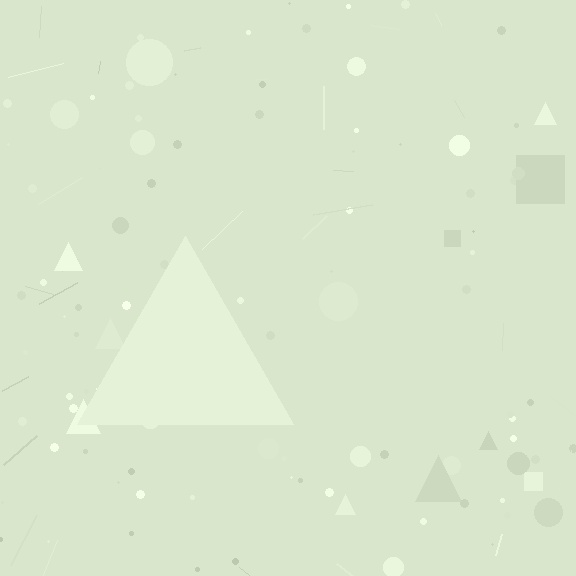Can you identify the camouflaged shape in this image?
The camouflaged shape is a triangle.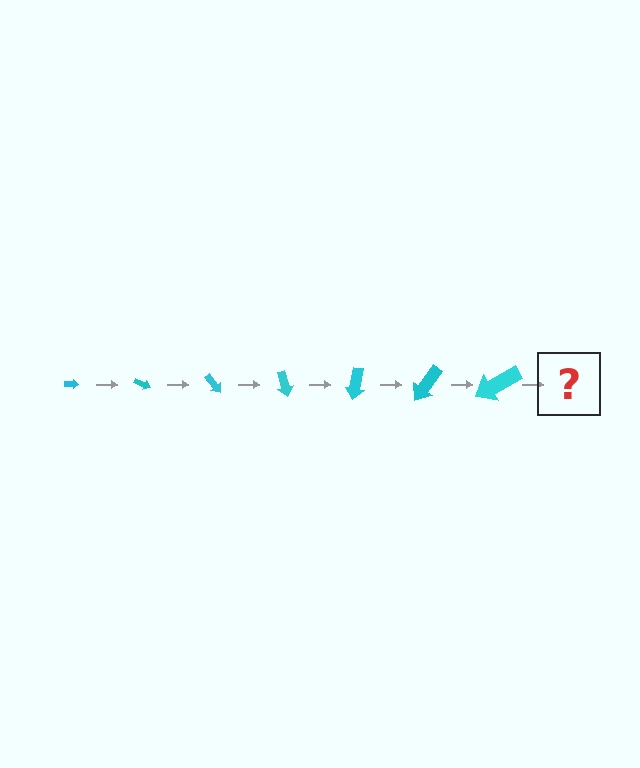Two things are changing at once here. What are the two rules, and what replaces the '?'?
The two rules are that the arrow grows larger each step and it rotates 25 degrees each step. The '?' should be an arrow, larger than the previous one and rotated 175 degrees from the start.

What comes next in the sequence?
The next element should be an arrow, larger than the previous one and rotated 175 degrees from the start.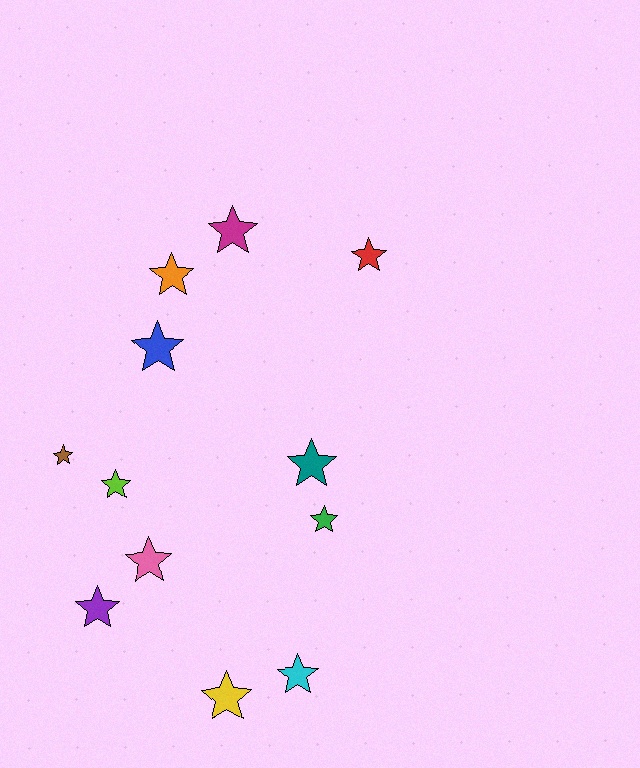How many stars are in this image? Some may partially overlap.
There are 12 stars.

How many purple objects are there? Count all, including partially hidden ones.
There is 1 purple object.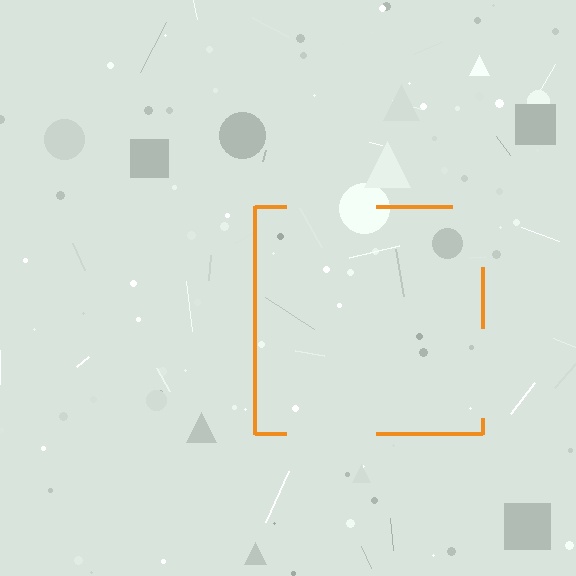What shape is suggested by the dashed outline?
The dashed outline suggests a square.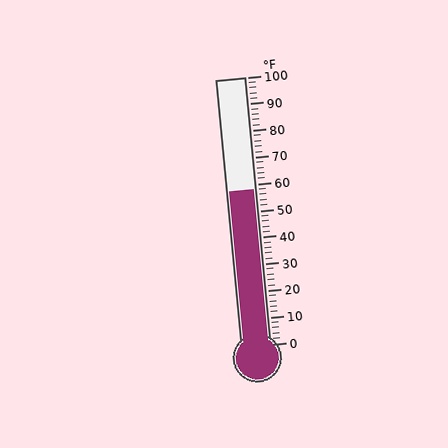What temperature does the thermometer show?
The thermometer shows approximately 58°F.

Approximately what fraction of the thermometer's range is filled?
The thermometer is filled to approximately 60% of its range.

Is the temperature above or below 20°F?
The temperature is above 20°F.